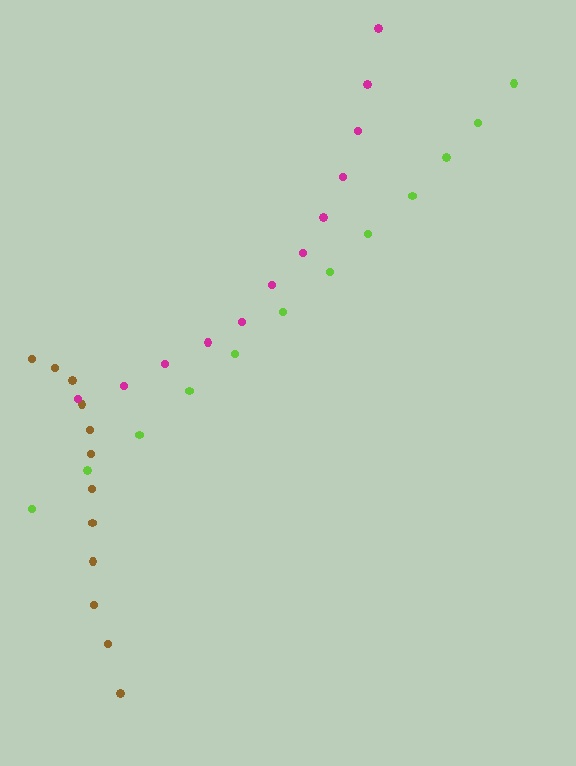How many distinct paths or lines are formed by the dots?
There are 3 distinct paths.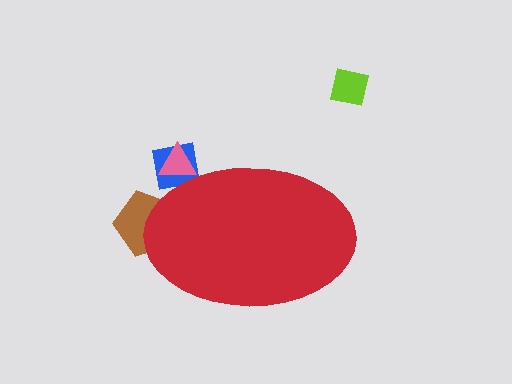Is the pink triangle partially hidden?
Yes, the pink triangle is partially hidden behind the red ellipse.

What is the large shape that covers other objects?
A red ellipse.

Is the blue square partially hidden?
Yes, the blue square is partially hidden behind the red ellipse.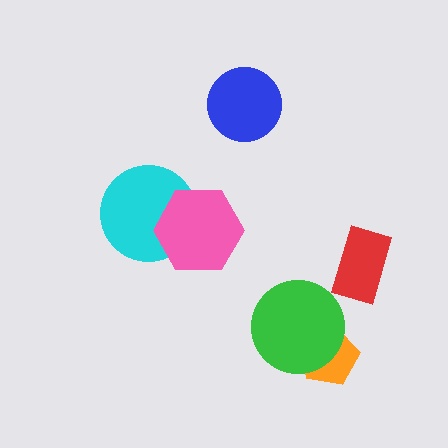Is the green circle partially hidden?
No, no other shape covers it.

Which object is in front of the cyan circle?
The pink hexagon is in front of the cyan circle.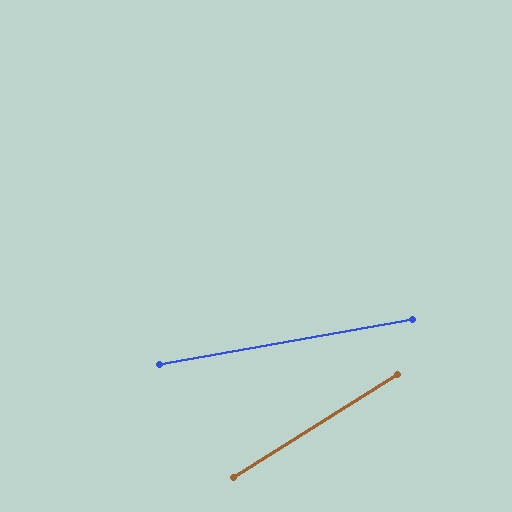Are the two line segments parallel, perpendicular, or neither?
Neither parallel nor perpendicular — they differ by about 22°.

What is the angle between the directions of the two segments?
Approximately 22 degrees.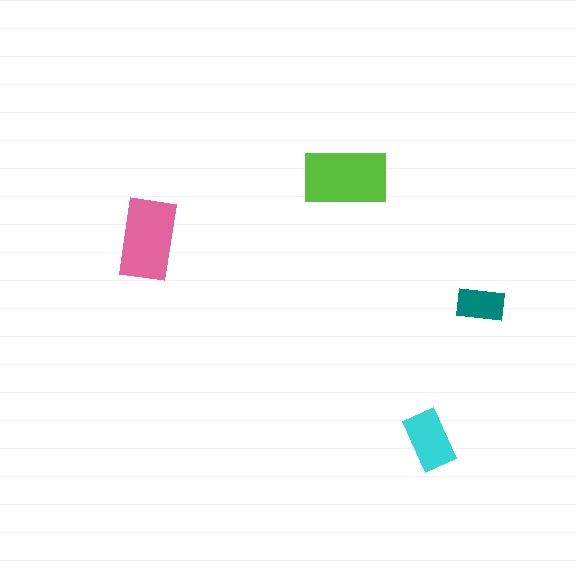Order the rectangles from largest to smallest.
the lime one, the pink one, the cyan one, the teal one.